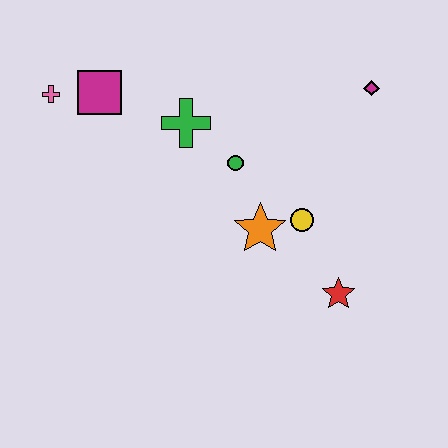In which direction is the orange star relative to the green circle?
The orange star is below the green circle.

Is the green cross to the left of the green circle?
Yes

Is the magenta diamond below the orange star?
No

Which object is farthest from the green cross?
The red star is farthest from the green cross.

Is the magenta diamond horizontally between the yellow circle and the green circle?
No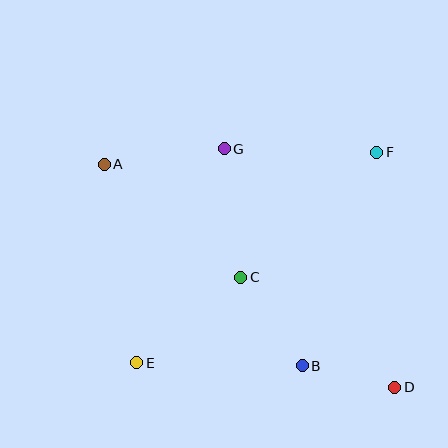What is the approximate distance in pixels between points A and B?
The distance between A and B is approximately 282 pixels.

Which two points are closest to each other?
Points B and D are closest to each other.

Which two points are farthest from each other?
Points A and D are farthest from each other.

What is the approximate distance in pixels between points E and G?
The distance between E and G is approximately 231 pixels.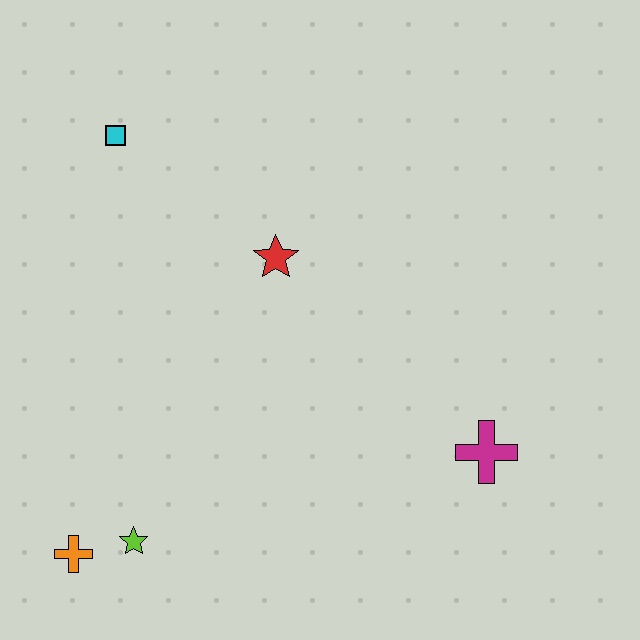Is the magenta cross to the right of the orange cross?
Yes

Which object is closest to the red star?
The cyan square is closest to the red star.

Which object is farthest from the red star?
The orange cross is farthest from the red star.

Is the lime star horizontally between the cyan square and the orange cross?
No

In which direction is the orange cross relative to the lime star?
The orange cross is to the left of the lime star.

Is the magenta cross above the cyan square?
No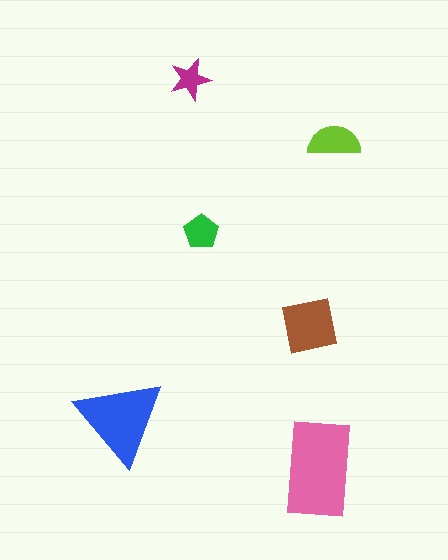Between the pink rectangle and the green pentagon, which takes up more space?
The pink rectangle.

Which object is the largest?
The pink rectangle.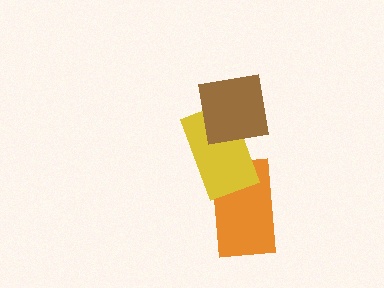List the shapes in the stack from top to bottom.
From top to bottom: the brown square, the yellow rectangle, the orange rectangle.